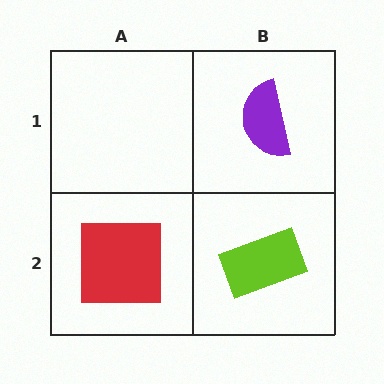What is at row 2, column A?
A red square.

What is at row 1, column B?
A purple semicircle.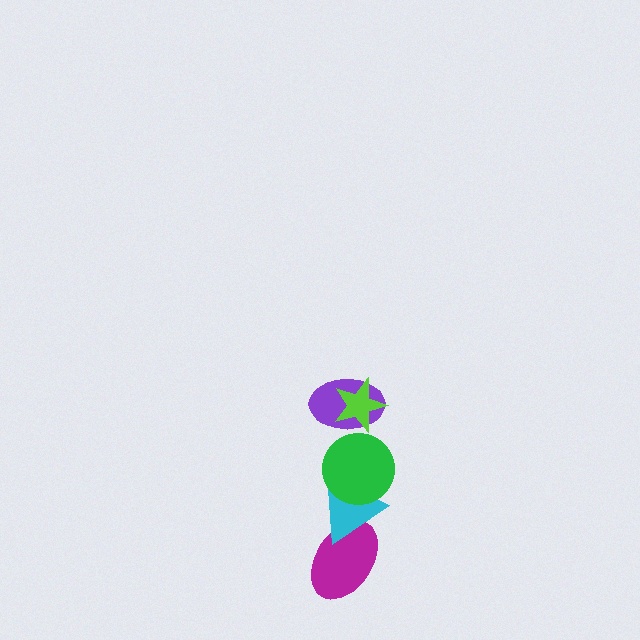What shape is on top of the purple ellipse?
The lime star is on top of the purple ellipse.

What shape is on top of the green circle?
The purple ellipse is on top of the green circle.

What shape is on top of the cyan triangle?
The green circle is on top of the cyan triangle.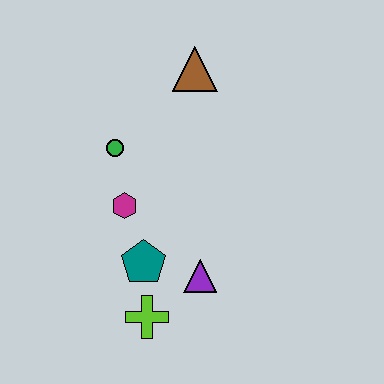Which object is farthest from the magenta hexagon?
The brown triangle is farthest from the magenta hexagon.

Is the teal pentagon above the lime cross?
Yes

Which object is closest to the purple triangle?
The teal pentagon is closest to the purple triangle.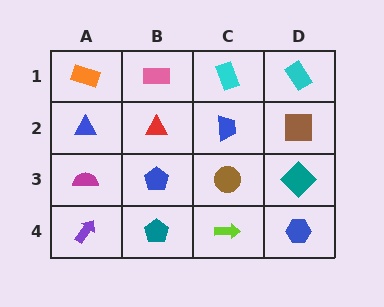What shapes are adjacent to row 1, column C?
A blue trapezoid (row 2, column C), a pink rectangle (row 1, column B), a cyan rectangle (row 1, column D).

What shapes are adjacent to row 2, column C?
A cyan rectangle (row 1, column C), a brown circle (row 3, column C), a red triangle (row 2, column B), a brown square (row 2, column D).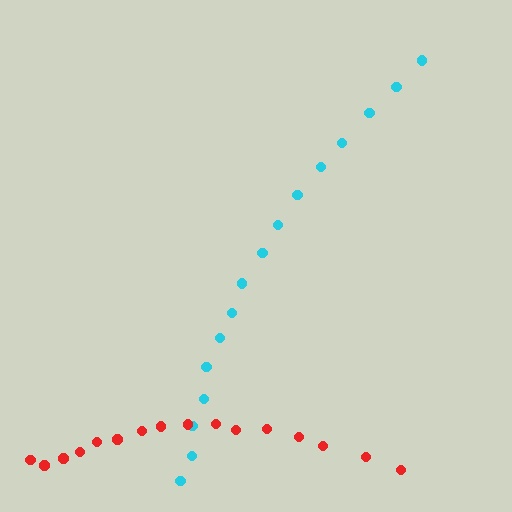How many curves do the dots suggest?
There are 2 distinct paths.